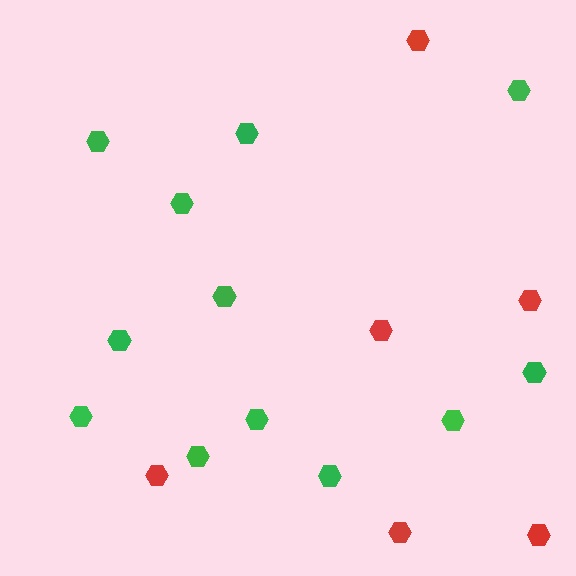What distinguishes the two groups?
There are 2 groups: one group of red hexagons (6) and one group of green hexagons (12).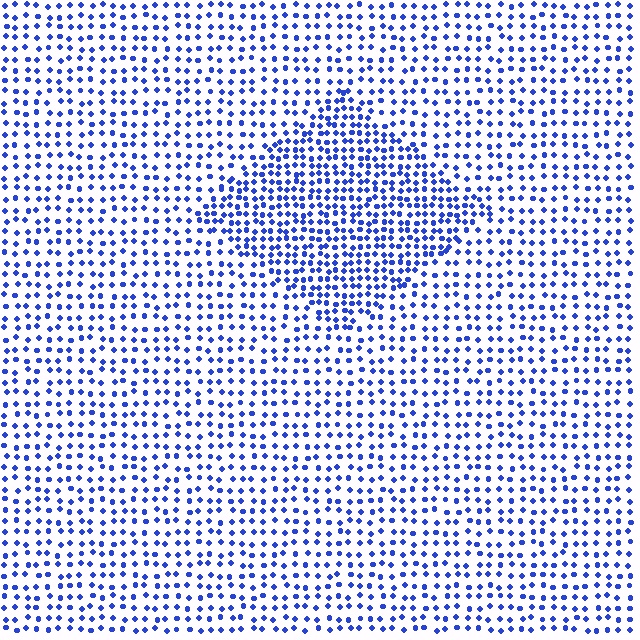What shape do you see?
I see a diamond.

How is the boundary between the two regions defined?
The boundary is defined by a change in element density (approximately 1.8x ratio). All elements are the same color, size, and shape.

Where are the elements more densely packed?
The elements are more densely packed inside the diamond boundary.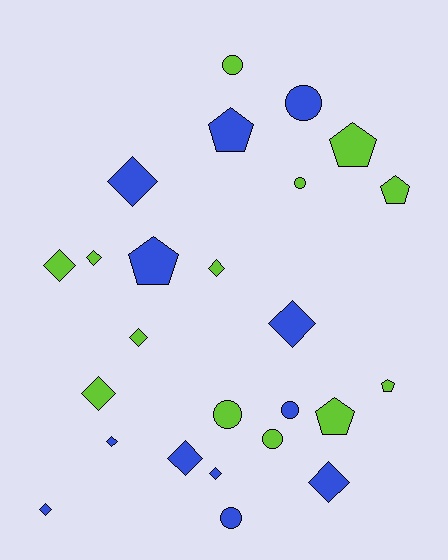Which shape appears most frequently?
Diamond, with 12 objects.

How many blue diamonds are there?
There are 7 blue diamonds.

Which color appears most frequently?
Lime, with 13 objects.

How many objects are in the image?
There are 25 objects.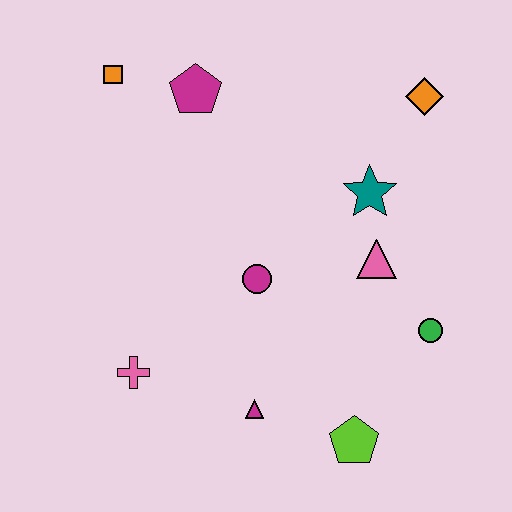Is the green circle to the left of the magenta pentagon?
No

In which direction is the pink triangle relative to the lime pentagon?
The pink triangle is above the lime pentagon.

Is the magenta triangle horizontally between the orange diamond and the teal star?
No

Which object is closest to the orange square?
The magenta pentagon is closest to the orange square.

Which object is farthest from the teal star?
The pink cross is farthest from the teal star.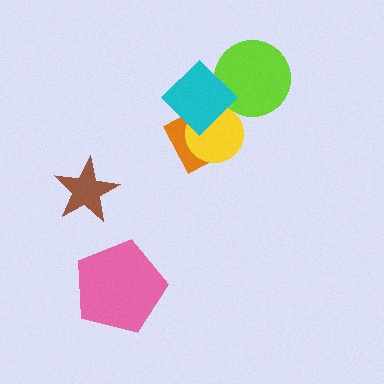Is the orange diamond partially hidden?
Yes, it is partially covered by another shape.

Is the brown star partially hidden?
No, no other shape covers it.